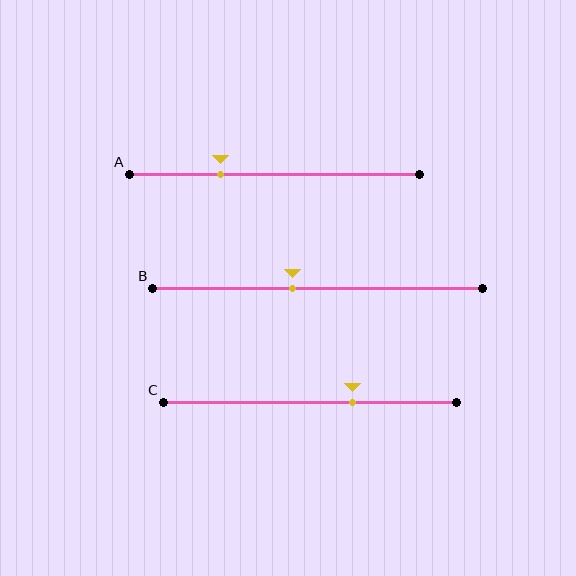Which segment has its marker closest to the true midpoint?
Segment B has its marker closest to the true midpoint.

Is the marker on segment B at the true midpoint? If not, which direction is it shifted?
No, the marker on segment B is shifted to the left by about 7% of the segment length.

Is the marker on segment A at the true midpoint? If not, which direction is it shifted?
No, the marker on segment A is shifted to the left by about 19% of the segment length.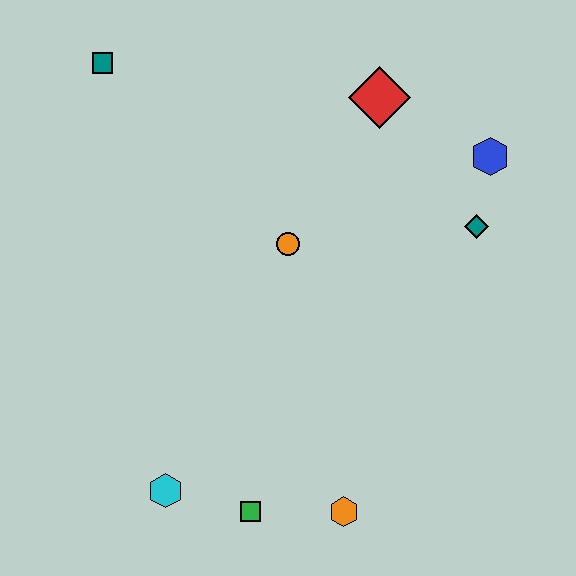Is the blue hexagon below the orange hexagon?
No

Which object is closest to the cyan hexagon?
The green square is closest to the cyan hexagon.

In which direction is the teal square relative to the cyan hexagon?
The teal square is above the cyan hexagon.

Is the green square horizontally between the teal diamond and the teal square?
Yes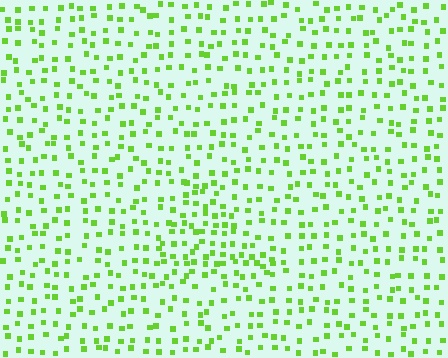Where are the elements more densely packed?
The elements are more densely packed inside the triangle boundary.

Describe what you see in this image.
The image contains small lime elements arranged at two different densities. A triangle-shaped region is visible where the elements are more densely packed than the surrounding area.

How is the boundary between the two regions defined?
The boundary is defined by a change in element density (approximately 1.6x ratio). All elements are the same color, size, and shape.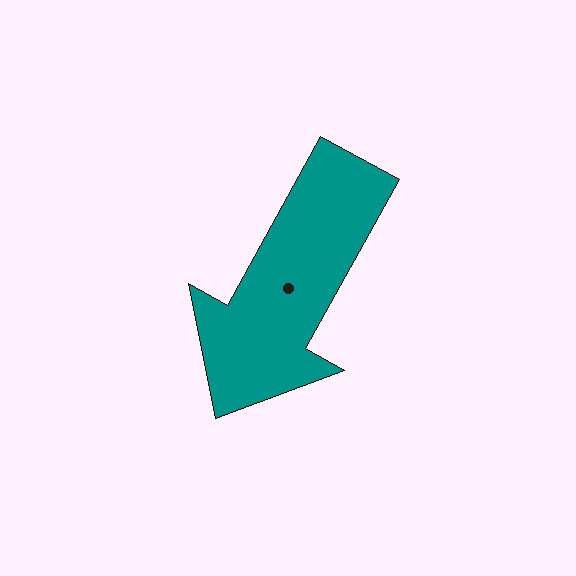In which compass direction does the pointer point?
Southwest.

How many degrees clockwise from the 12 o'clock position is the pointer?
Approximately 209 degrees.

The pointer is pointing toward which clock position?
Roughly 7 o'clock.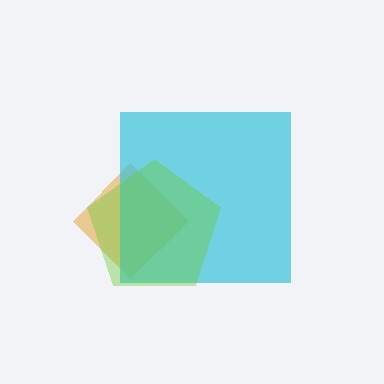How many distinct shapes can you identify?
There are 3 distinct shapes: an orange diamond, a cyan square, a lime pentagon.